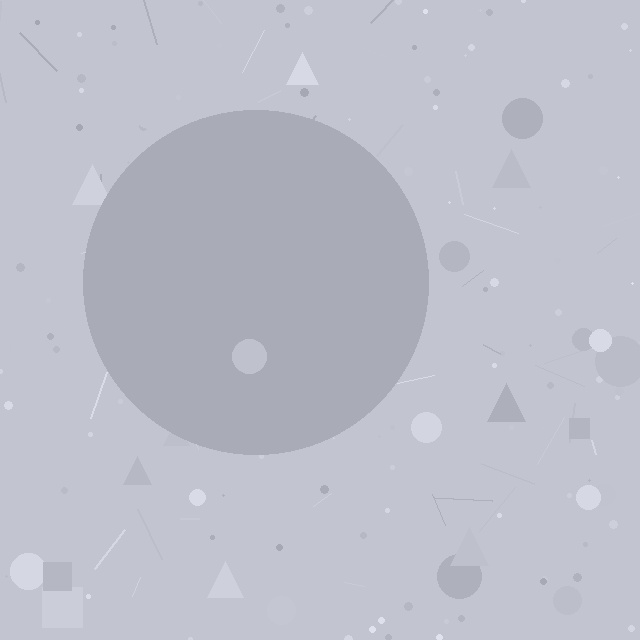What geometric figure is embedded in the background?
A circle is embedded in the background.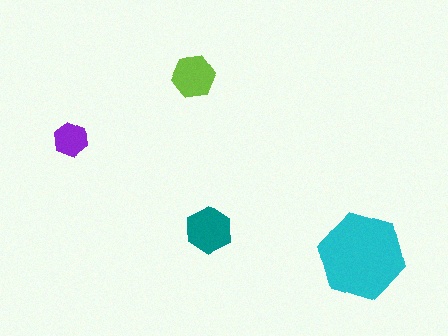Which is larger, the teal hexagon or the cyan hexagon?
The cyan one.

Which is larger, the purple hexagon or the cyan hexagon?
The cyan one.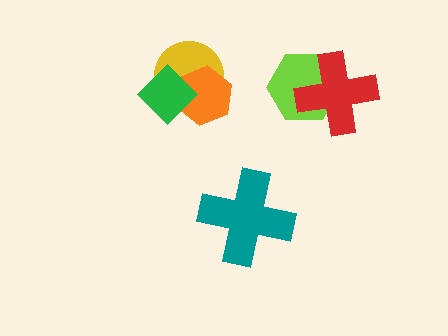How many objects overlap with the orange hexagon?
2 objects overlap with the orange hexagon.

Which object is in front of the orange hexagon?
The green diamond is in front of the orange hexagon.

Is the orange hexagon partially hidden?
Yes, it is partially covered by another shape.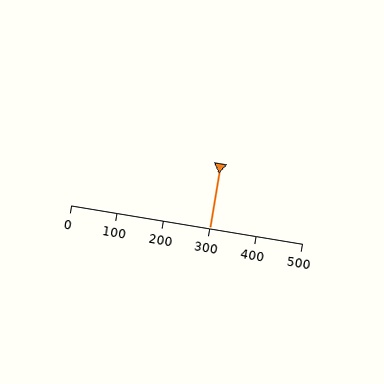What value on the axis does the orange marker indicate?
The marker indicates approximately 300.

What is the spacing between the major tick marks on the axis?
The major ticks are spaced 100 apart.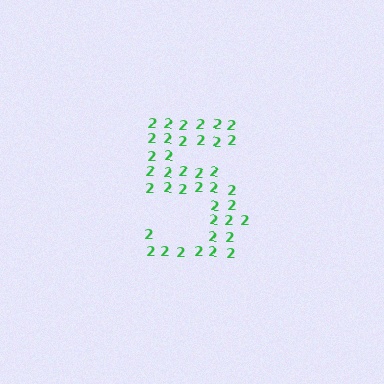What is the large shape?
The large shape is the digit 5.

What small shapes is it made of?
It is made of small digit 2's.